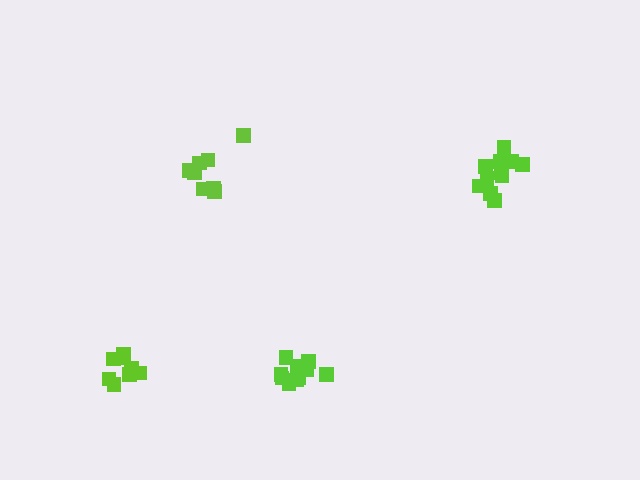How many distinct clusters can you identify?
There are 4 distinct clusters.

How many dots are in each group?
Group 1: 8 dots, Group 2: 11 dots, Group 3: 8 dots, Group 4: 12 dots (39 total).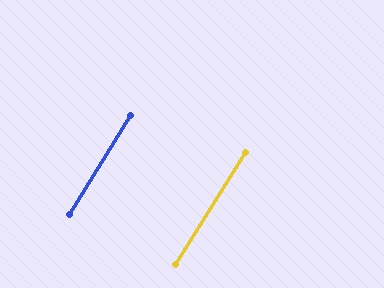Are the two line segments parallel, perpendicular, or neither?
Parallel — their directions differ by only 0.1°.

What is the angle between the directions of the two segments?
Approximately 0 degrees.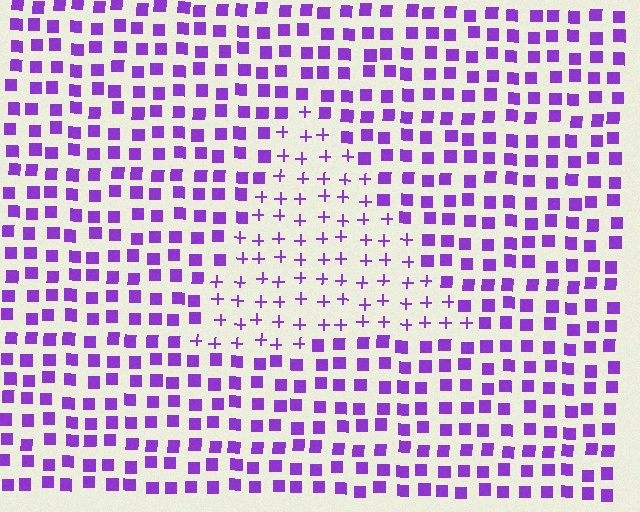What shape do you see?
I see a triangle.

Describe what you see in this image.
The image is filled with small purple elements arranged in a uniform grid. A triangle-shaped region contains plus signs, while the surrounding area contains squares. The boundary is defined purely by the change in element shape.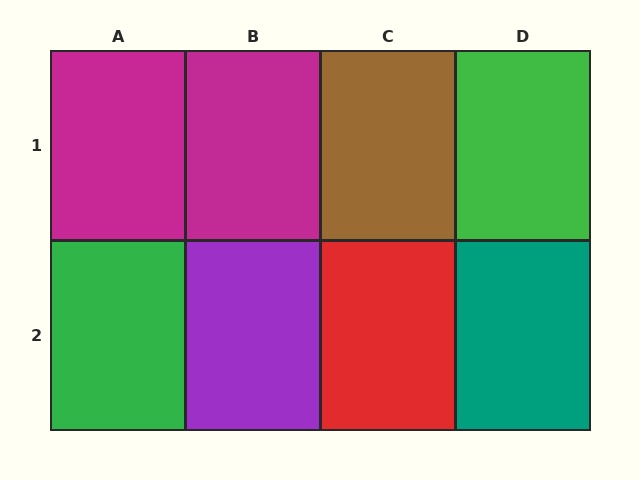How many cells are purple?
1 cell is purple.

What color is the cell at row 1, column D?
Green.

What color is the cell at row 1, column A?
Magenta.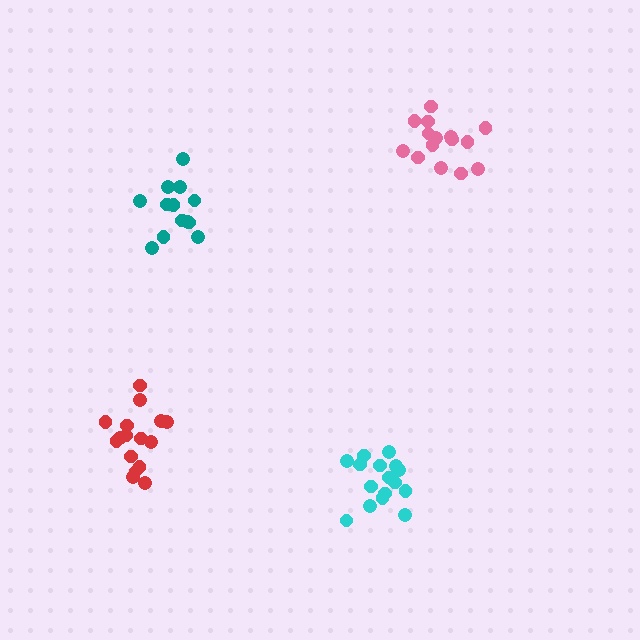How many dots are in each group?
Group 1: 16 dots, Group 2: 13 dots, Group 3: 16 dots, Group 4: 15 dots (60 total).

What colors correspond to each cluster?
The clusters are colored: cyan, teal, red, pink.